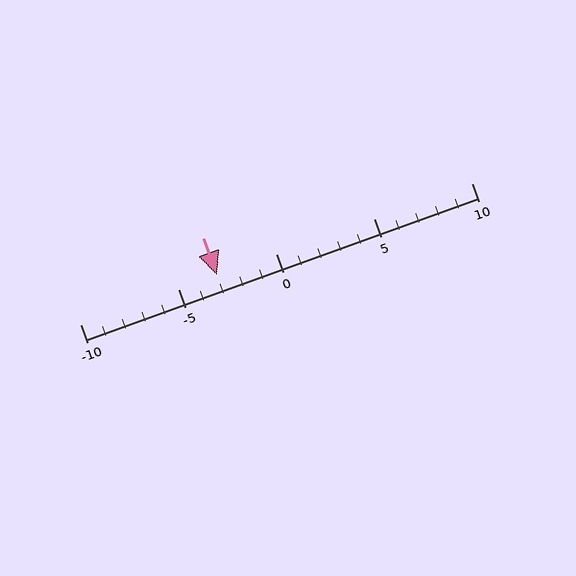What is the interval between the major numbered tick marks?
The major tick marks are spaced 5 units apart.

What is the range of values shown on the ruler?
The ruler shows values from -10 to 10.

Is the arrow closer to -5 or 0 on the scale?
The arrow is closer to -5.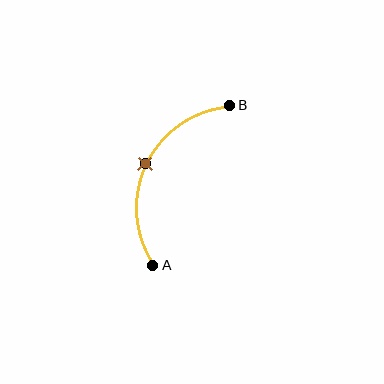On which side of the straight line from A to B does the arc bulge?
The arc bulges to the left of the straight line connecting A and B.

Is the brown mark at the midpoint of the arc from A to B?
Yes. The brown mark lies on the arc at equal arc-length from both A and B — it is the arc midpoint.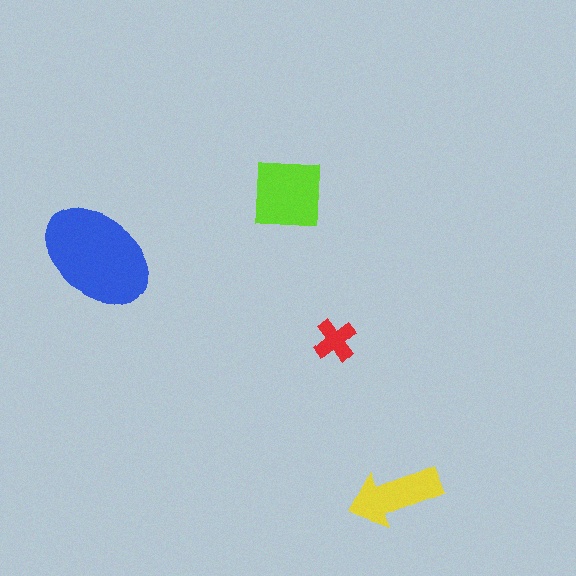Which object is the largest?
The blue ellipse.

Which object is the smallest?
The red cross.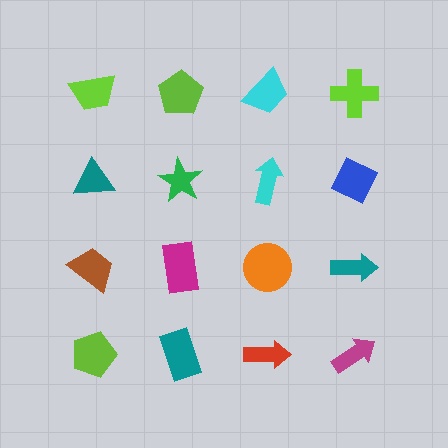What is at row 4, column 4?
A magenta arrow.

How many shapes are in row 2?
4 shapes.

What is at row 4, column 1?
A lime pentagon.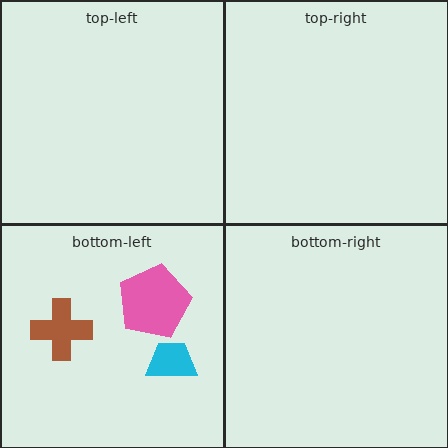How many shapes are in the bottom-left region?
3.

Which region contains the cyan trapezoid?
The bottom-left region.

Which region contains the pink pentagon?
The bottom-left region.